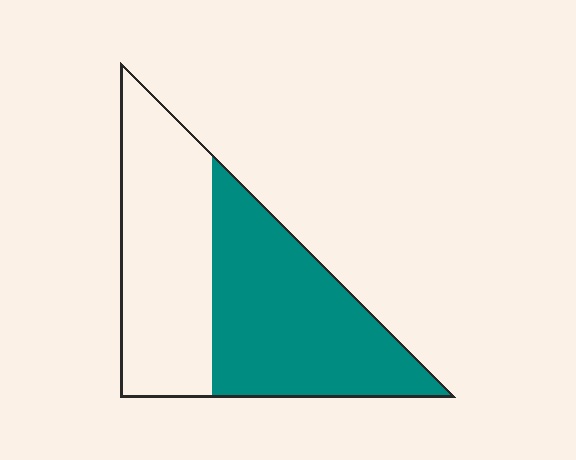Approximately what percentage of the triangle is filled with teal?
Approximately 55%.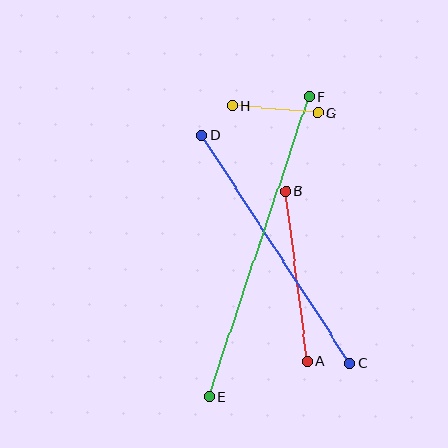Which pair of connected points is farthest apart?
Points E and F are farthest apart.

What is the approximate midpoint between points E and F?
The midpoint is at approximately (259, 247) pixels.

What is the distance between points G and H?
The distance is approximately 86 pixels.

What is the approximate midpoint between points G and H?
The midpoint is at approximately (275, 109) pixels.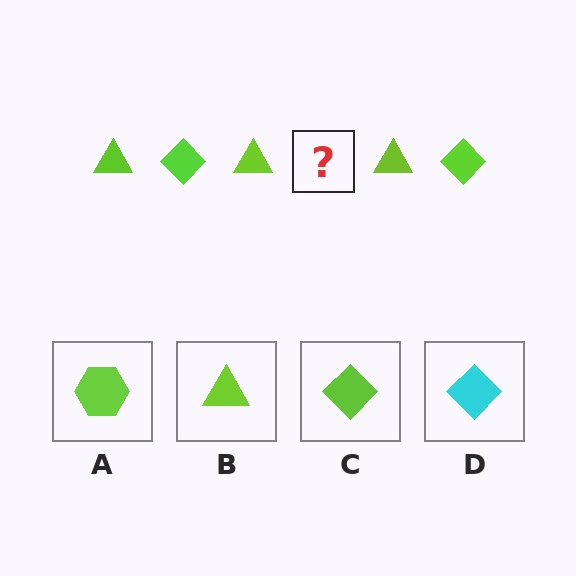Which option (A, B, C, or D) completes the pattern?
C.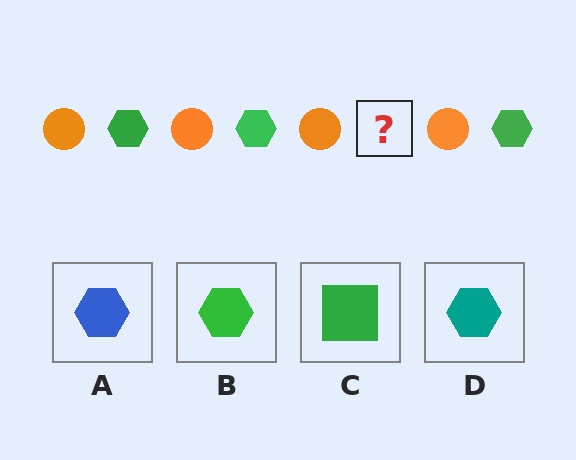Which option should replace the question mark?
Option B.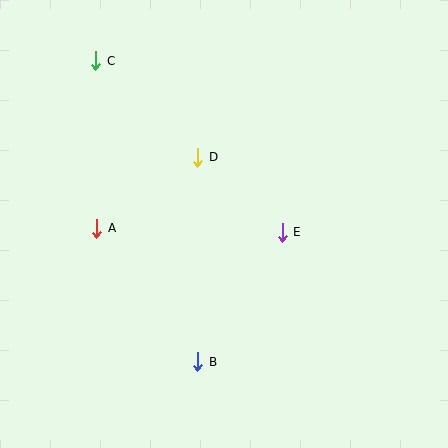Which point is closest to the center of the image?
Point E at (282, 232) is closest to the center.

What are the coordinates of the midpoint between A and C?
The midpoint between A and C is at (96, 145).